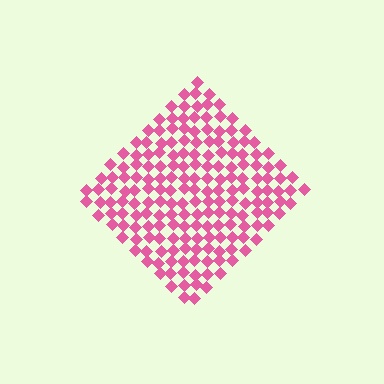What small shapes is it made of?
It is made of small diamonds.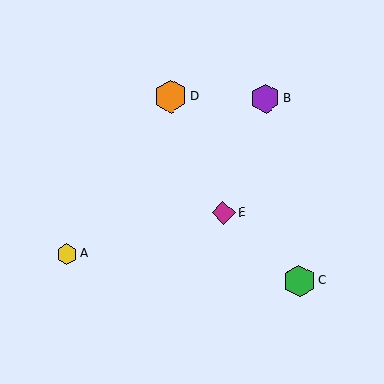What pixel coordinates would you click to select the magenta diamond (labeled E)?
Click at (224, 213) to select the magenta diamond E.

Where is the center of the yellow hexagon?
The center of the yellow hexagon is at (67, 254).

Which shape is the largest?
The orange hexagon (labeled D) is the largest.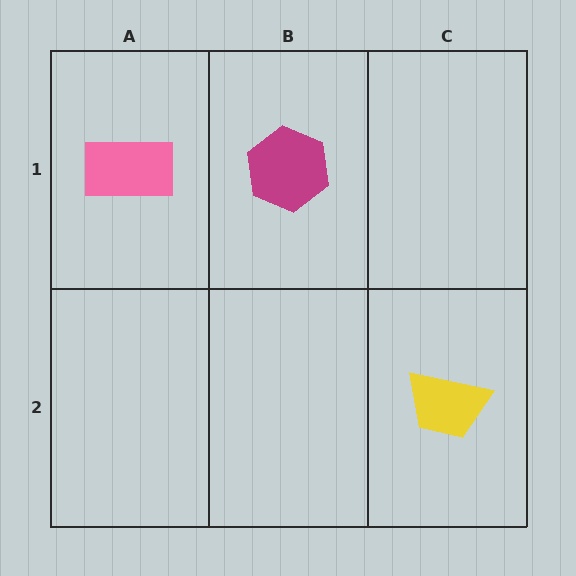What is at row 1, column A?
A pink rectangle.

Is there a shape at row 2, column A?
No, that cell is empty.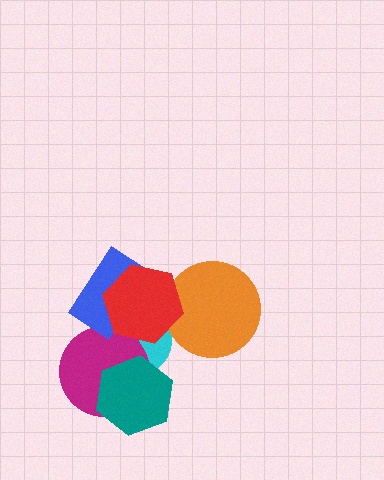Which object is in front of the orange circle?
The red hexagon is in front of the orange circle.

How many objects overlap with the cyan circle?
5 objects overlap with the cyan circle.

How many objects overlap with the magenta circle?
3 objects overlap with the magenta circle.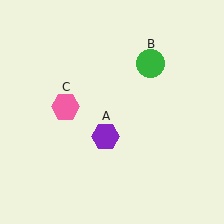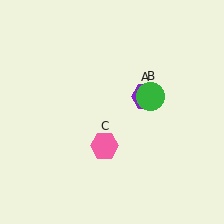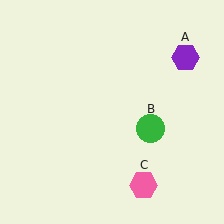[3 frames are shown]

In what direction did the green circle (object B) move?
The green circle (object B) moved down.